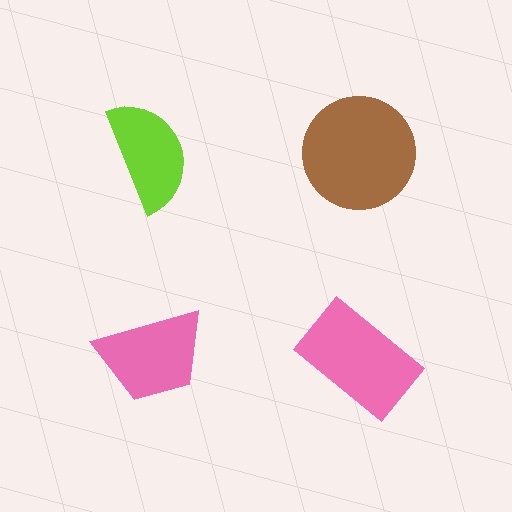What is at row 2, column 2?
A pink rectangle.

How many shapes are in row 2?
2 shapes.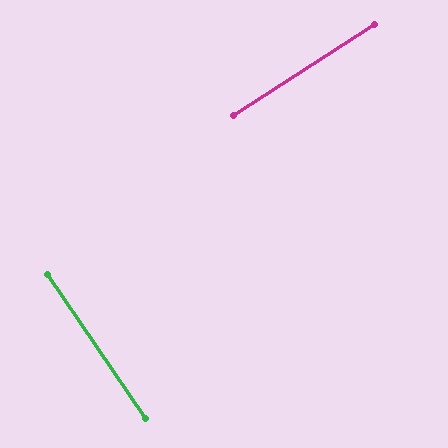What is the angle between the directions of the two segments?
Approximately 89 degrees.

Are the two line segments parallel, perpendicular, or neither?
Perpendicular — they meet at approximately 89°.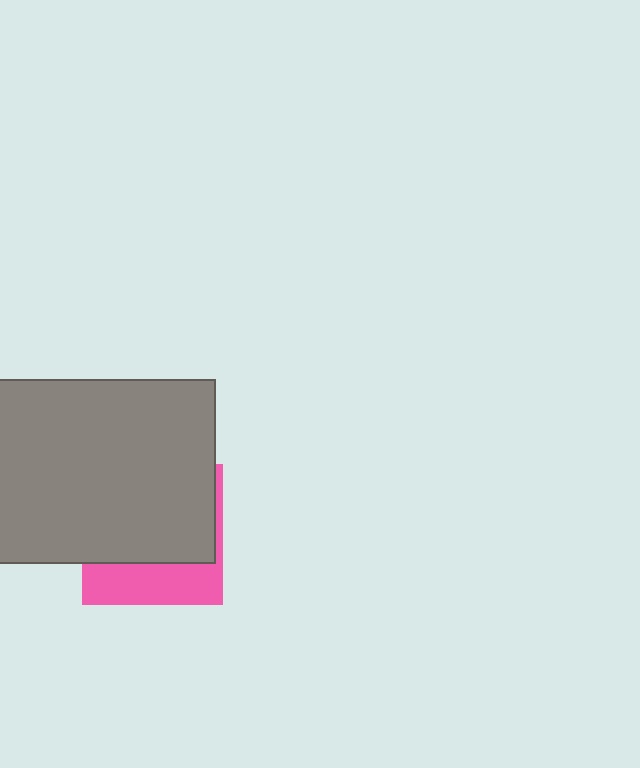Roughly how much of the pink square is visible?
A small part of it is visible (roughly 34%).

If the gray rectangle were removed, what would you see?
You would see the complete pink square.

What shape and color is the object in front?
The object in front is a gray rectangle.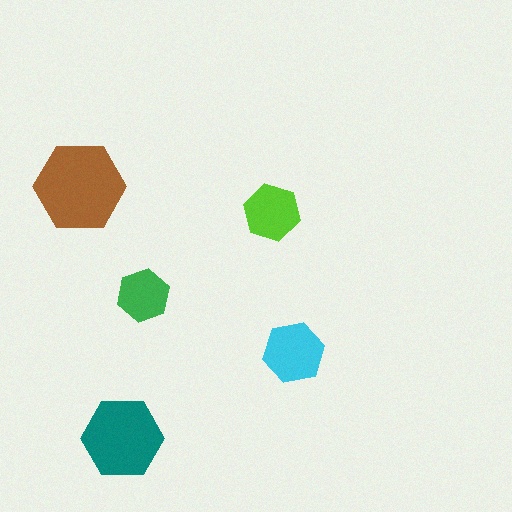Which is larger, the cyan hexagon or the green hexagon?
The cyan one.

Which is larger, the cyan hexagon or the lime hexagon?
The cyan one.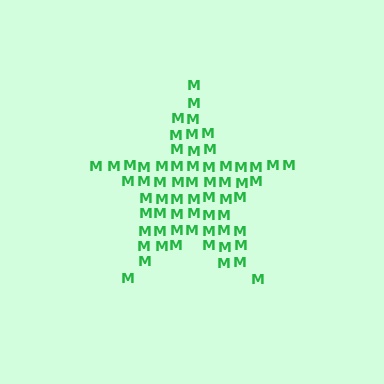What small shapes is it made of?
It is made of small letter M's.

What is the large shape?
The large shape is a star.